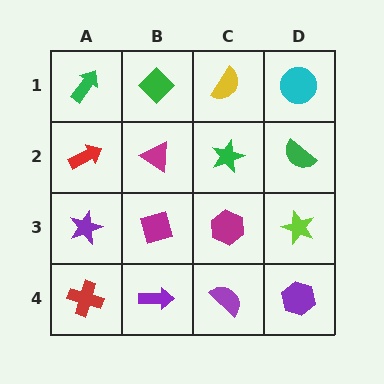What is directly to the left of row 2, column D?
A green star.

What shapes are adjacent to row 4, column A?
A purple star (row 3, column A), a purple arrow (row 4, column B).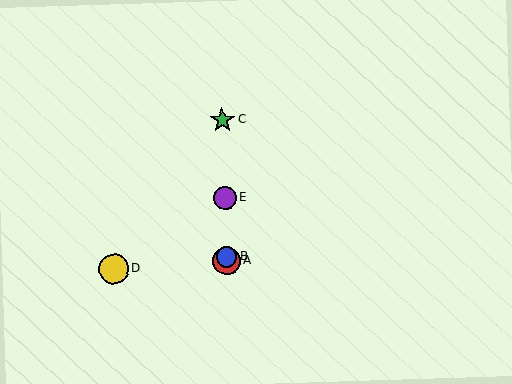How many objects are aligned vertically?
4 objects (A, B, C, E) are aligned vertically.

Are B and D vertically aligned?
No, B is at x≈227 and D is at x≈113.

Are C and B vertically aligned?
Yes, both are at x≈222.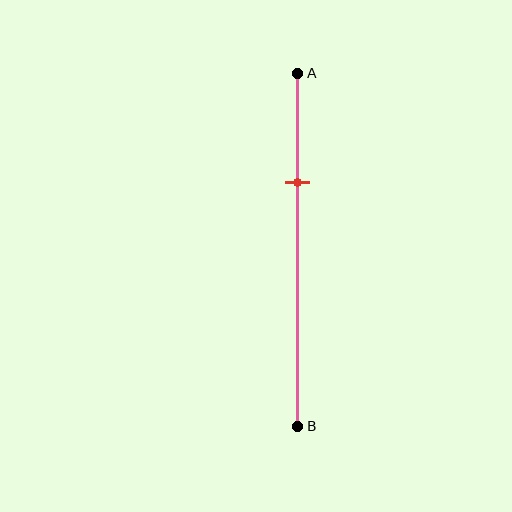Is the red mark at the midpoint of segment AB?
No, the mark is at about 30% from A, not at the 50% midpoint.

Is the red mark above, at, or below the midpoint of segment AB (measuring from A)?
The red mark is above the midpoint of segment AB.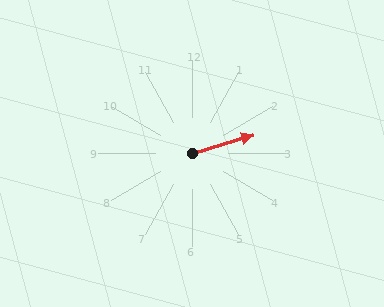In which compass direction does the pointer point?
East.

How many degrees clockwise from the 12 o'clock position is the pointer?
Approximately 73 degrees.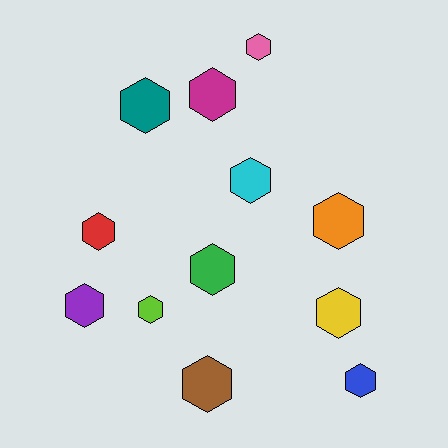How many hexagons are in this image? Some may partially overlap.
There are 12 hexagons.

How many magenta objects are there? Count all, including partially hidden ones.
There is 1 magenta object.